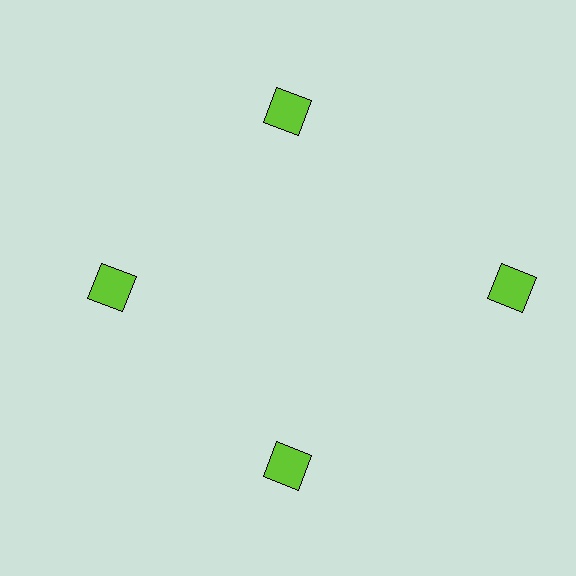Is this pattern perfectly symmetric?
No. The 4 lime squares are arranged in a ring, but one element near the 3 o'clock position is pushed outward from the center, breaking the 4-fold rotational symmetry.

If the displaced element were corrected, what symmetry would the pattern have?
It would have 4-fold rotational symmetry — the pattern would map onto itself every 90 degrees.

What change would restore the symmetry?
The symmetry would be restored by moving it inward, back onto the ring so that all 4 squares sit at equal angles and equal distance from the center.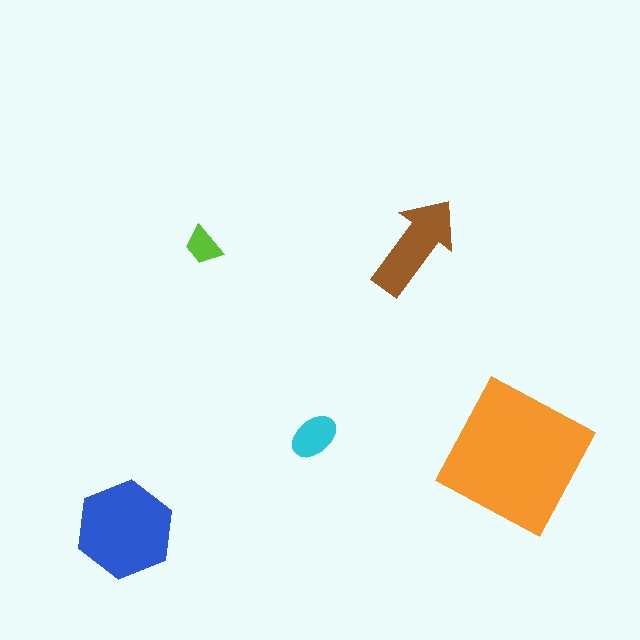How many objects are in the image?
There are 5 objects in the image.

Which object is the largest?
The orange square.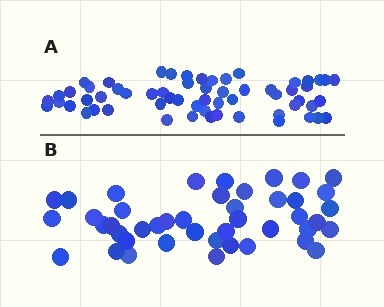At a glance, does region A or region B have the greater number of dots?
Region A (the top region) has more dots.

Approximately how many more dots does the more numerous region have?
Region A has approximately 15 more dots than region B.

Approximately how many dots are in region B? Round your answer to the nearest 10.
About 40 dots. (The exact count is 44, which rounds to 40.)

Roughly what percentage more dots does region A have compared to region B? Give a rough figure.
About 35% more.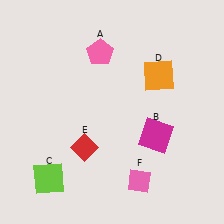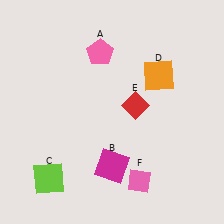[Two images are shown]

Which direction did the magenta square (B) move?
The magenta square (B) moved left.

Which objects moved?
The objects that moved are: the magenta square (B), the red diamond (E).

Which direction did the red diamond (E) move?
The red diamond (E) moved right.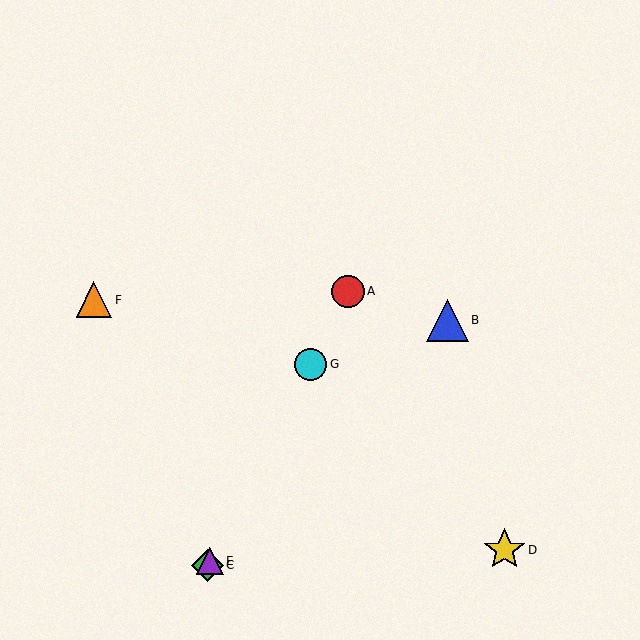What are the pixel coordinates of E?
Object E is at (210, 561).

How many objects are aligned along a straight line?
4 objects (A, C, E, G) are aligned along a straight line.